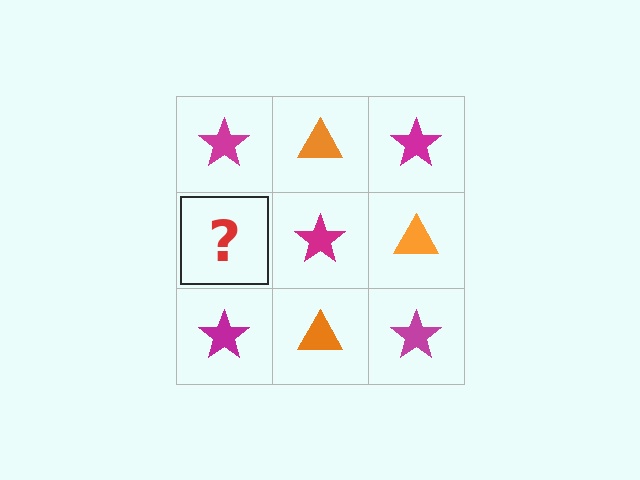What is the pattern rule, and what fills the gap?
The rule is that it alternates magenta star and orange triangle in a checkerboard pattern. The gap should be filled with an orange triangle.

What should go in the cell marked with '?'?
The missing cell should contain an orange triangle.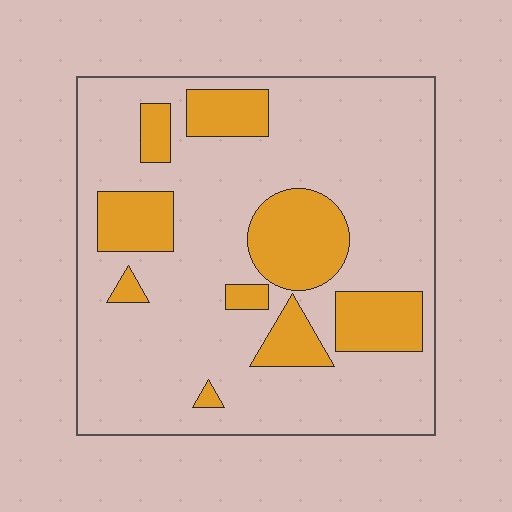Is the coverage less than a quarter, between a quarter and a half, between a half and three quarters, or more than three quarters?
Less than a quarter.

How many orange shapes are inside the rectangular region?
9.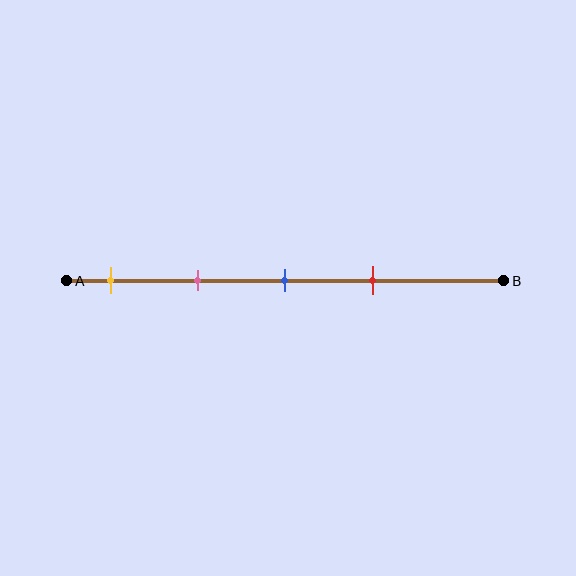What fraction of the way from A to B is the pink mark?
The pink mark is approximately 30% (0.3) of the way from A to B.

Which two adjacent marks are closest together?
The blue and red marks are the closest adjacent pair.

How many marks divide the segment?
There are 4 marks dividing the segment.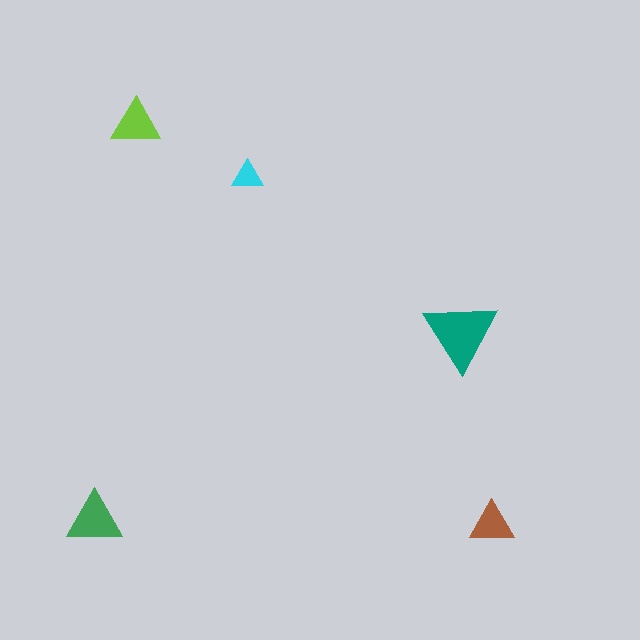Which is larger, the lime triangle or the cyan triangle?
The lime one.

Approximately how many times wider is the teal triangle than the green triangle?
About 1.5 times wider.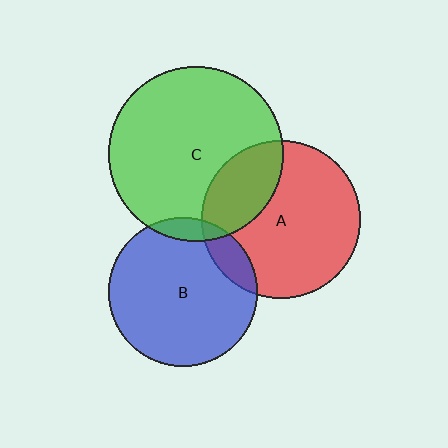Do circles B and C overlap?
Yes.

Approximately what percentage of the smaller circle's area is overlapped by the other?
Approximately 10%.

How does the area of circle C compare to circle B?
Approximately 1.4 times.